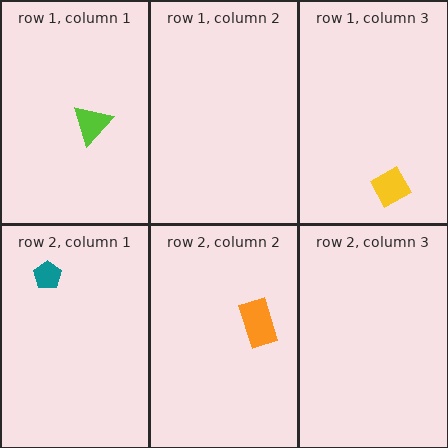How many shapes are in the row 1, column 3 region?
1.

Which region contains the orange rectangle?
The row 2, column 2 region.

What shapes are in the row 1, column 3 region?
The yellow diamond.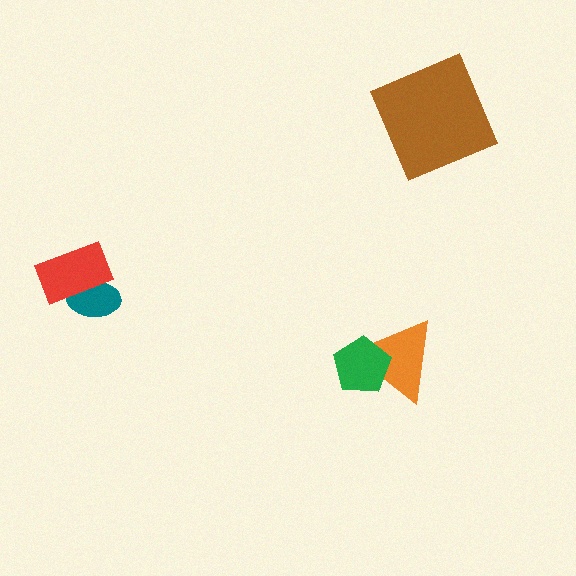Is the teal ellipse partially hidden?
Yes, it is partially covered by another shape.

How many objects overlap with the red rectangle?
1 object overlaps with the red rectangle.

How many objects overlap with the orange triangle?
1 object overlaps with the orange triangle.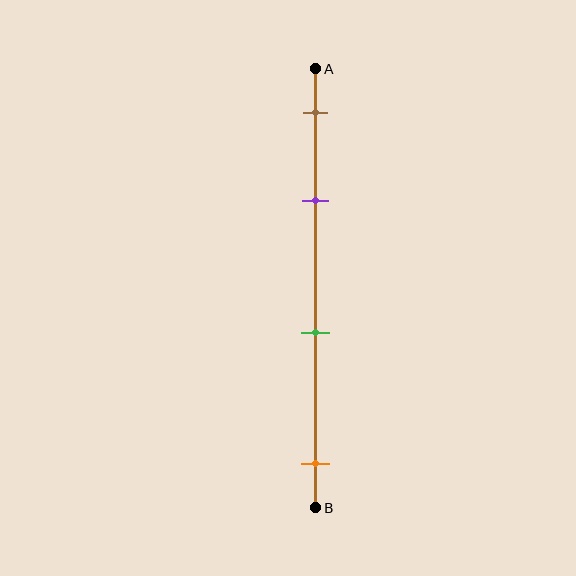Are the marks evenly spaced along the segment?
No, the marks are not evenly spaced.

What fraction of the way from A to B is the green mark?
The green mark is approximately 60% (0.6) of the way from A to B.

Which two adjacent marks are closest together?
The brown and purple marks are the closest adjacent pair.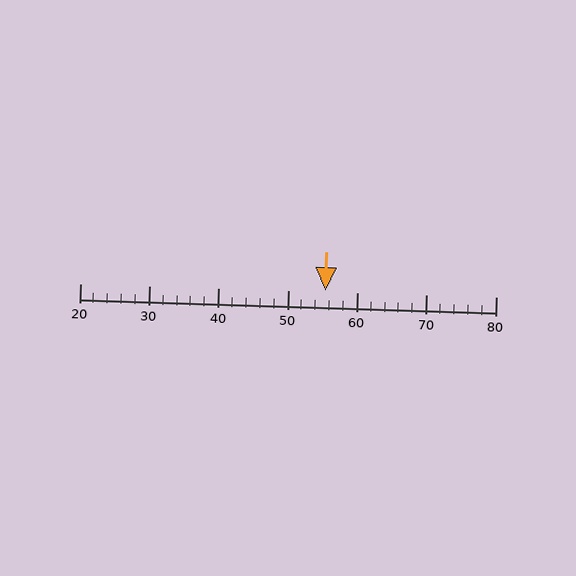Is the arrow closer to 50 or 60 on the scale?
The arrow is closer to 60.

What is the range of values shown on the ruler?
The ruler shows values from 20 to 80.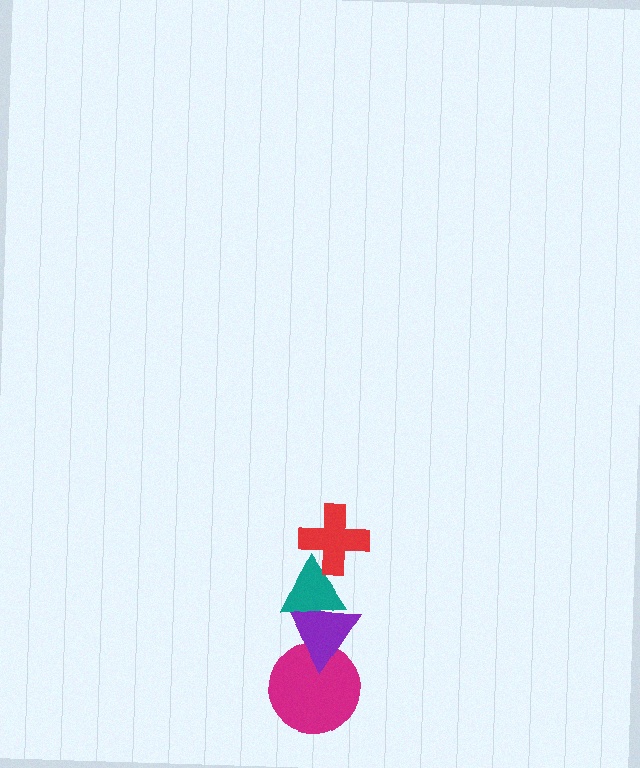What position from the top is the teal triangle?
The teal triangle is 2nd from the top.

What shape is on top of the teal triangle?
The red cross is on top of the teal triangle.